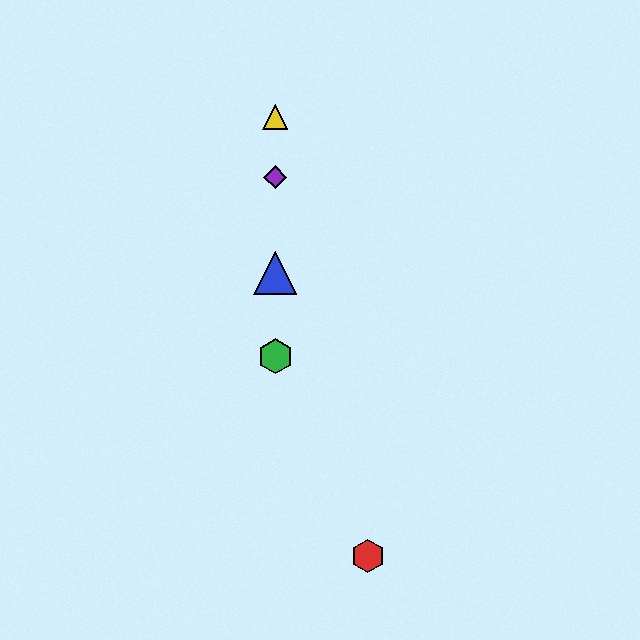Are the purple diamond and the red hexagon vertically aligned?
No, the purple diamond is at x≈275 and the red hexagon is at x≈368.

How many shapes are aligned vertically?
4 shapes (the blue triangle, the green hexagon, the yellow triangle, the purple diamond) are aligned vertically.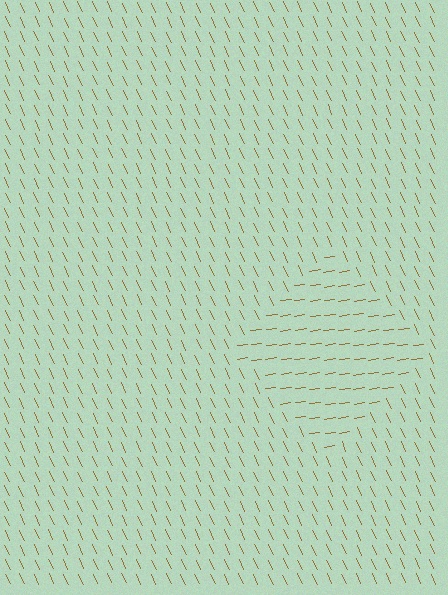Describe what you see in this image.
The image is filled with small brown line segments. A diamond region in the image has lines oriented differently from the surrounding lines, creating a visible texture boundary.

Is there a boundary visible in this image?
Yes, there is a texture boundary formed by a change in line orientation.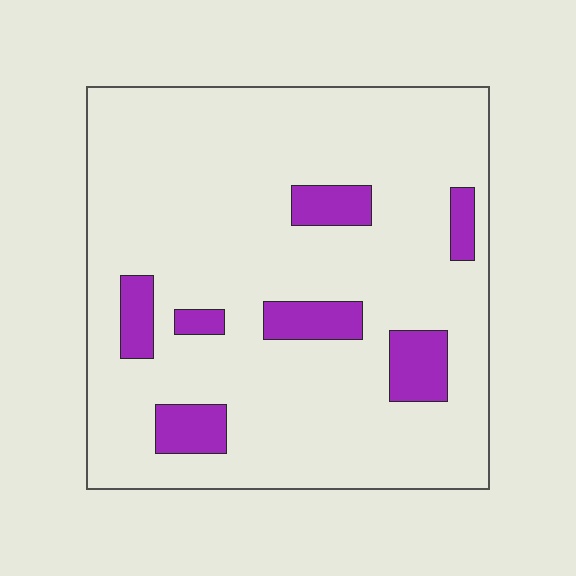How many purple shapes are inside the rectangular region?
7.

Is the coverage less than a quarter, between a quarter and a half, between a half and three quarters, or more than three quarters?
Less than a quarter.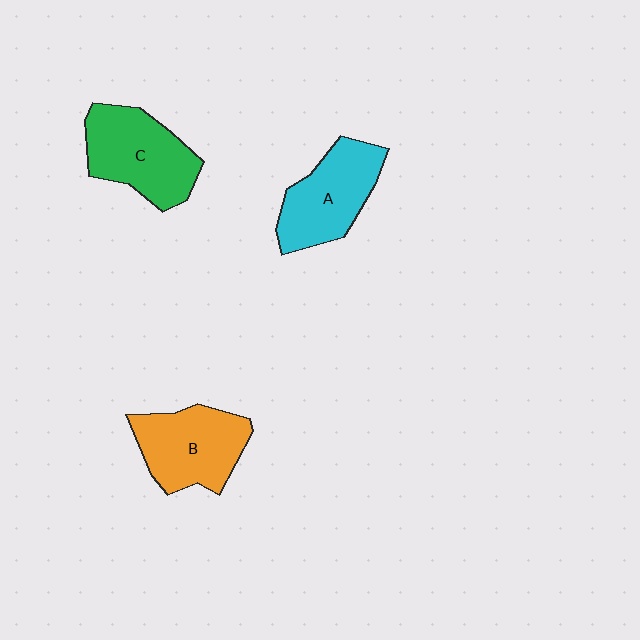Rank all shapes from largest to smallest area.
From largest to smallest: C (green), B (orange), A (cyan).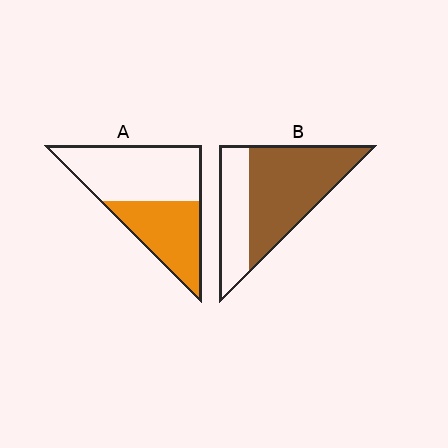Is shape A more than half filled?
No.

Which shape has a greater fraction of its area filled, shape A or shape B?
Shape B.